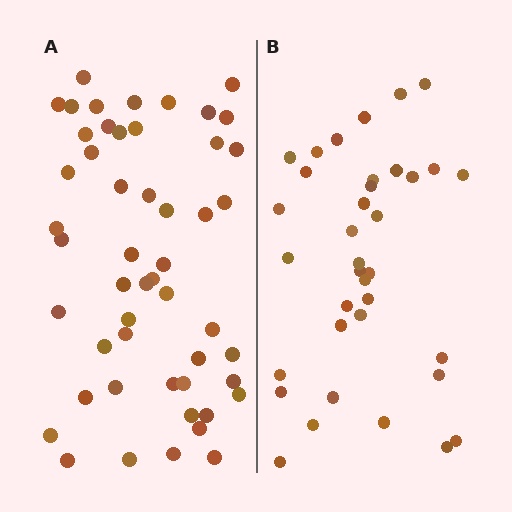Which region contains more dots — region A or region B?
Region A (the left region) has more dots.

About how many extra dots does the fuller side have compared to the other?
Region A has approximately 15 more dots than region B.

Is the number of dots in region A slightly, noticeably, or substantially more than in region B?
Region A has noticeably more, but not dramatically so. The ratio is roughly 1.4 to 1.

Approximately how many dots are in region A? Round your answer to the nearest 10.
About 50 dots. (The exact count is 51, which rounds to 50.)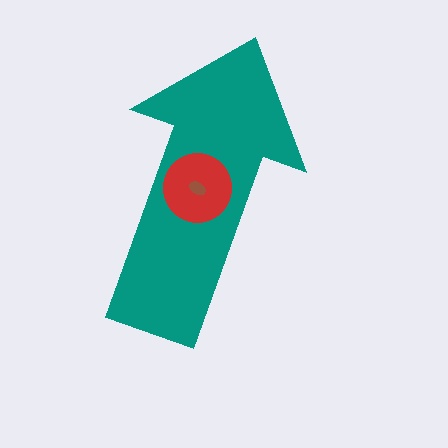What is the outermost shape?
The teal arrow.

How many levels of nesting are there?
3.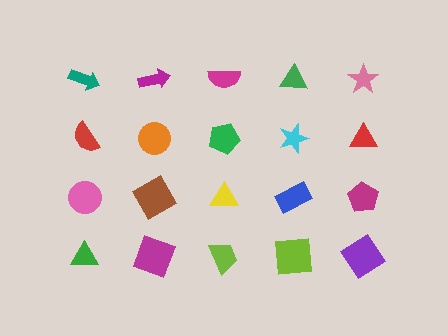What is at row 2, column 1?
A red semicircle.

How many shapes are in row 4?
5 shapes.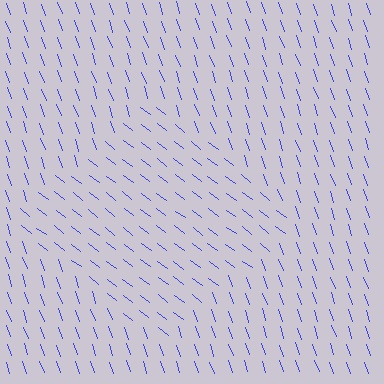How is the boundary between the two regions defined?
The boundary is defined purely by a change in line orientation (approximately 33 degrees difference). All lines are the same color and thickness.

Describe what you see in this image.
The image is filled with small blue line segments. A diamond region in the image has lines oriented differently from the surrounding lines, creating a visible texture boundary.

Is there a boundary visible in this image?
Yes, there is a texture boundary formed by a change in line orientation.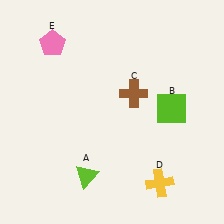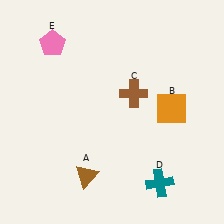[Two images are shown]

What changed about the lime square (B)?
In Image 1, B is lime. In Image 2, it changed to orange.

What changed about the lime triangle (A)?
In Image 1, A is lime. In Image 2, it changed to brown.